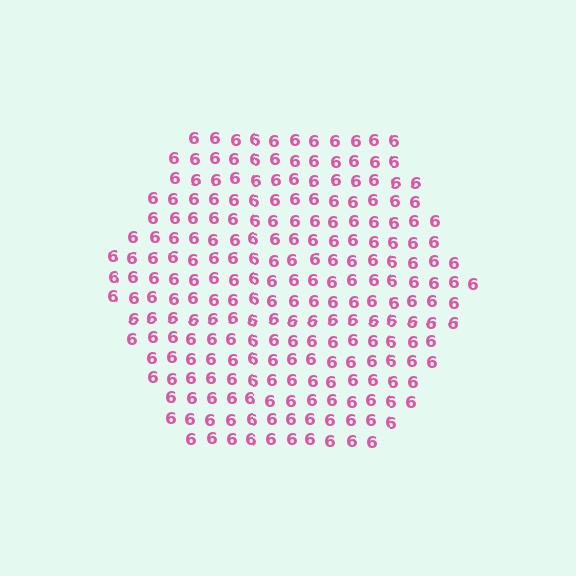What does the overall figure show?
The overall figure shows a hexagon.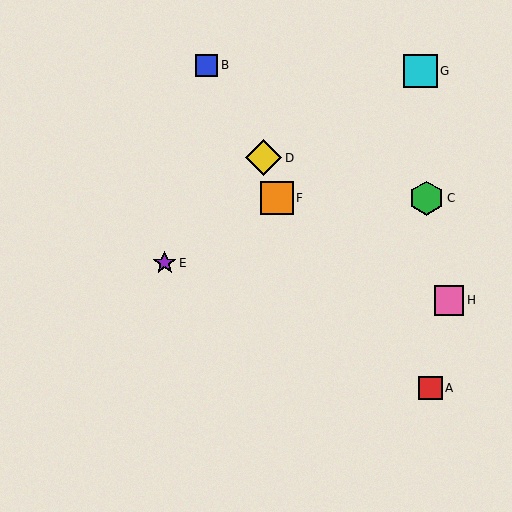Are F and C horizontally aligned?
Yes, both are at y≈198.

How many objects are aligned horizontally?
2 objects (C, F) are aligned horizontally.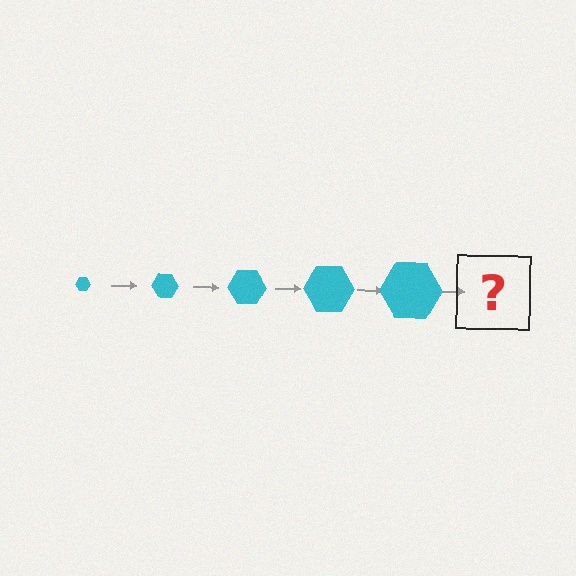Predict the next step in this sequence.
The next step is a cyan hexagon, larger than the previous one.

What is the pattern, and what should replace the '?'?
The pattern is that the hexagon gets progressively larger each step. The '?' should be a cyan hexagon, larger than the previous one.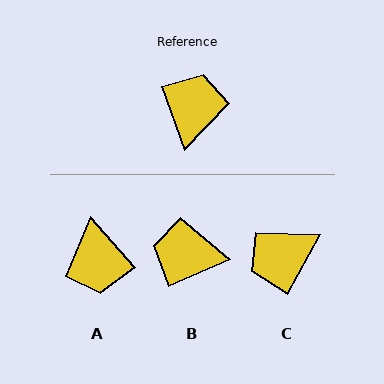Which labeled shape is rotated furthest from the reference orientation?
A, about 158 degrees away.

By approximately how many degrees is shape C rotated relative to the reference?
Approximately 132 degrees counter-clockwise.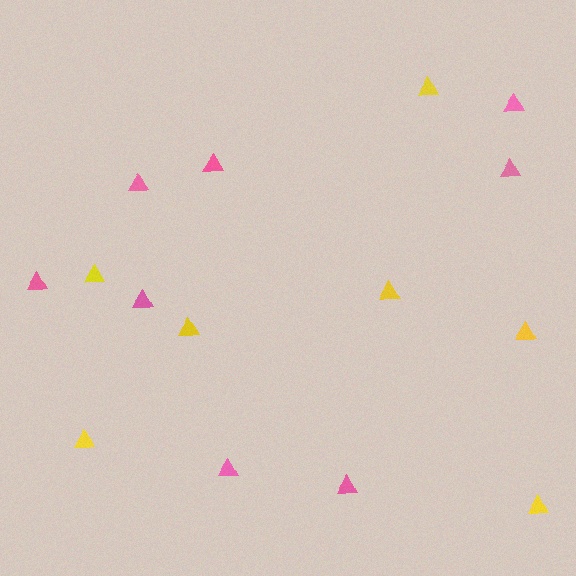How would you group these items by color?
There are 2 groups: one group of pink triangles (8) and one group of yellow triangles (7).